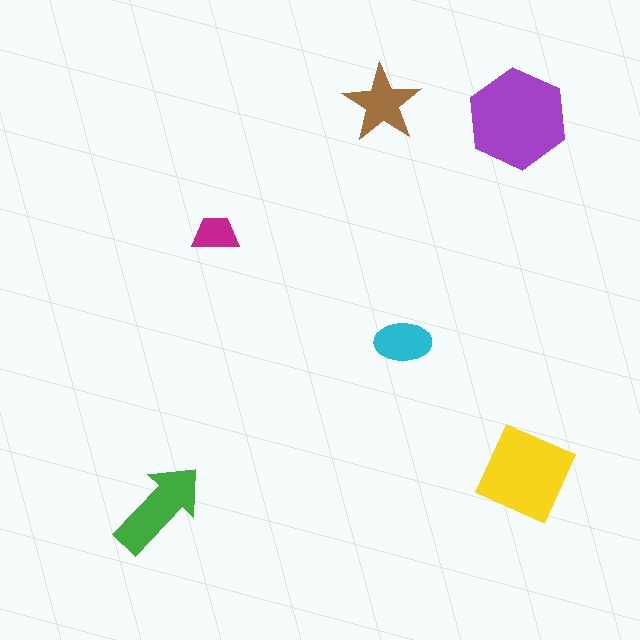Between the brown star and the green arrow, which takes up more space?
The green arrow.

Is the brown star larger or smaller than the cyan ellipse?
Larger.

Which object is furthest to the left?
The green arrow is leftmost.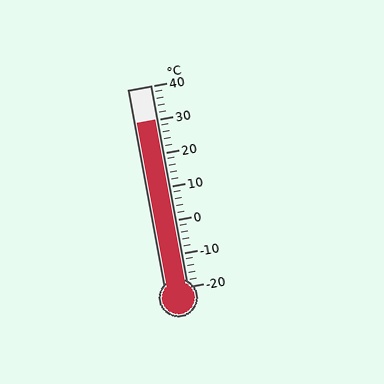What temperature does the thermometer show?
The thermometer shows approximately 30°C.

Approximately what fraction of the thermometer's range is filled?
The thermometer is filled to approximately 85% of its range.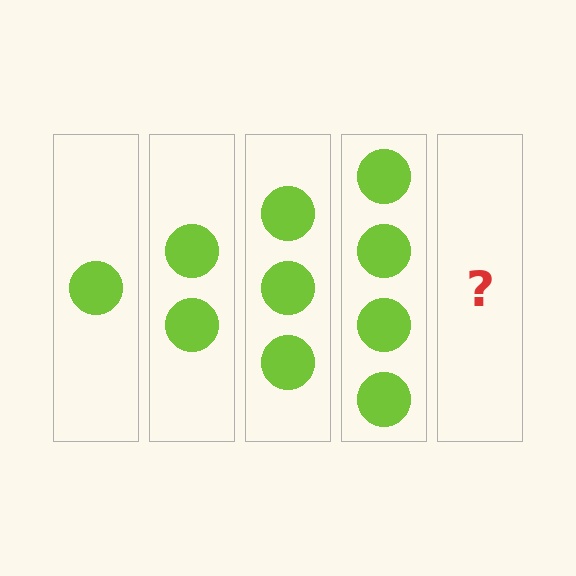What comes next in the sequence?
The next element should be 5 circles.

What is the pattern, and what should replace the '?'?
The pattern is that each step adds one more circle. The '?' should be 5 circles.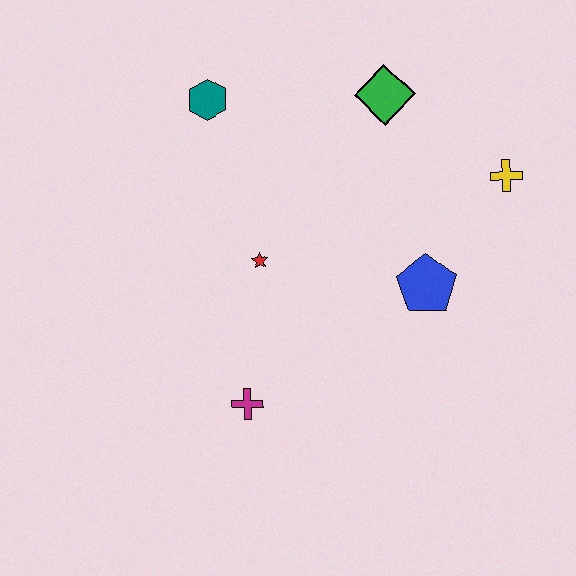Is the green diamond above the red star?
Yes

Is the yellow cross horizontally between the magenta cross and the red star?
No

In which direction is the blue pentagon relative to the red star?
The blue pentagon is to the right of the red star.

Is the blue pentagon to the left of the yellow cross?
Yes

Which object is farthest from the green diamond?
The magenta cross is farthest from the green diamond.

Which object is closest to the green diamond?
The yellow cross is closest to the green diamond.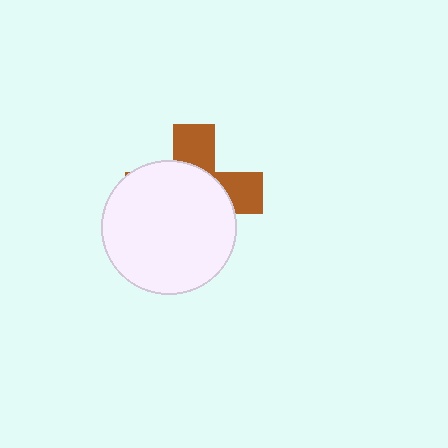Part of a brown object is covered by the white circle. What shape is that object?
It is a cross.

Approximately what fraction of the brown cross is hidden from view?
Roughly 65% of the brown cross is hidden behind the white circle.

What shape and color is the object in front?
The object in front is a white circle.